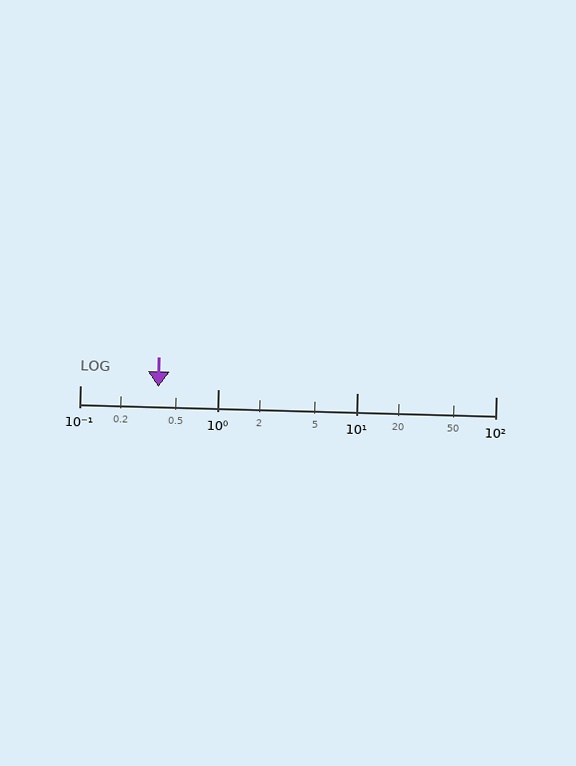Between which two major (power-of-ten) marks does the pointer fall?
The pointer is between 0.1 and 1.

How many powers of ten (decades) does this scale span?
The scale spans 3 decades, from 0.1 to 100.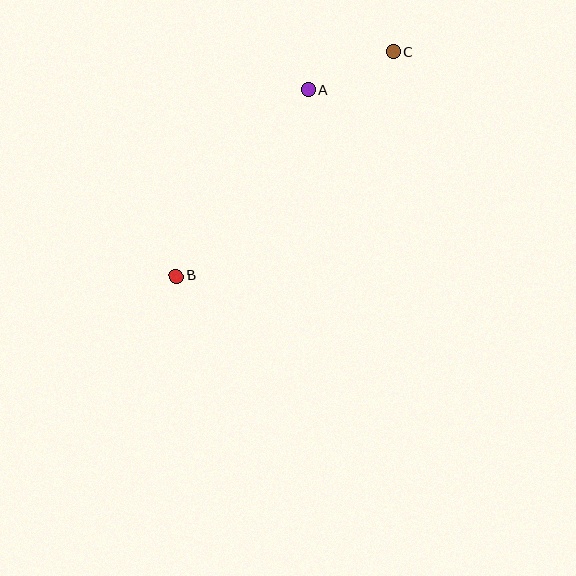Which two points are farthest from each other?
Points B and C are farthest from each other.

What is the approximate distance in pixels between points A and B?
The distance between A and B is approximately 228 pixels.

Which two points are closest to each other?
Points A and C are closest to each other.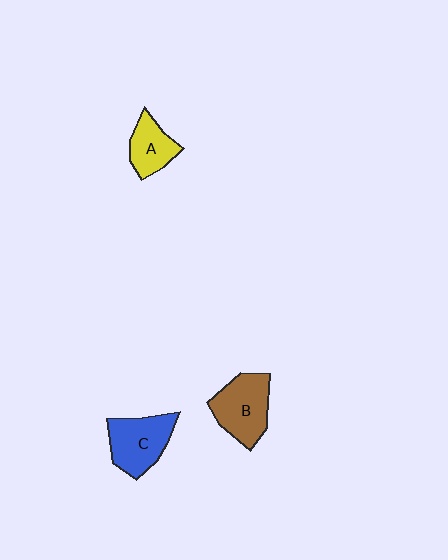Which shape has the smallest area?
Shape A (yellow).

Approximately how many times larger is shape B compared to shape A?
Approximately 1.5 times.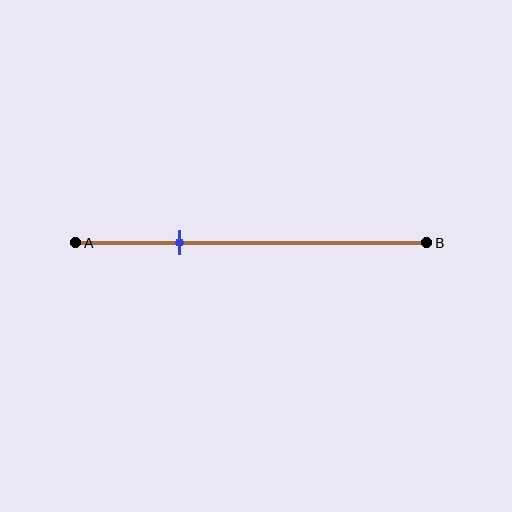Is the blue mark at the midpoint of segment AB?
No, the mark is at about 30% from A, not at the 50% midpoint.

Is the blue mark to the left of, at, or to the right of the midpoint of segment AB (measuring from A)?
The blue mark is to the left of the midpoint of segment AB.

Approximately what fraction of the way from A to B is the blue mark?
The blue mark is approximately 30% of the way from A to B.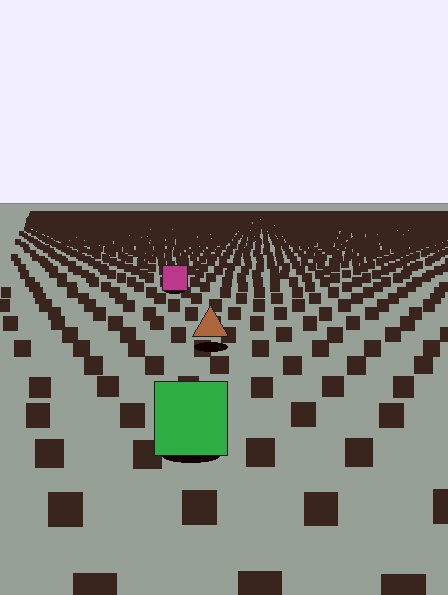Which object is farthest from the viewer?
The magenta square is farthest from the viewer. It appears smaller and the ground texture around it is denser.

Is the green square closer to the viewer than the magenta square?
Yes. The green square is closer — you can tell from the texture gradient: the ground texture is coarser near it.